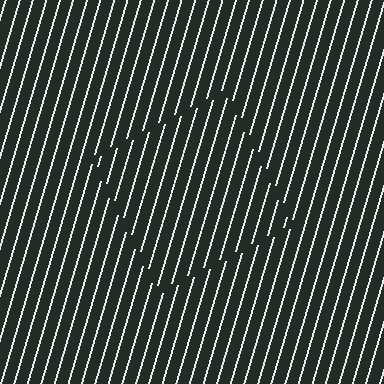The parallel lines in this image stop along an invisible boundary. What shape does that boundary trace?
An illusory square. The interior of the shape contains the same grating, shifted by half a period — the contour is defined by the phase discontinuity where line-ends from the inner and outer gratings abut.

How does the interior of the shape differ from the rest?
The interior of the shape contains the same grating, shifted by half a period — the contour is defined by the phase discontinuity where line-ends from the inner and outer gratings abut.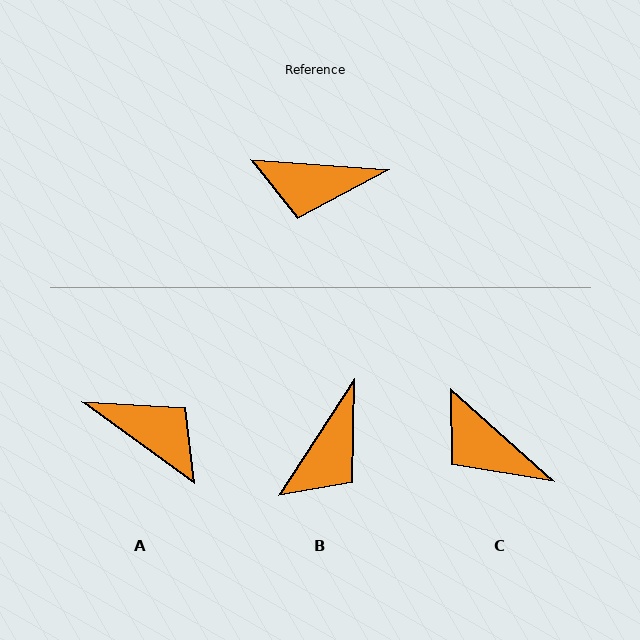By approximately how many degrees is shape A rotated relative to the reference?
Approximately 148 degrees counter-clockwise.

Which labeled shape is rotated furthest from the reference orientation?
A, about 148 degrees away.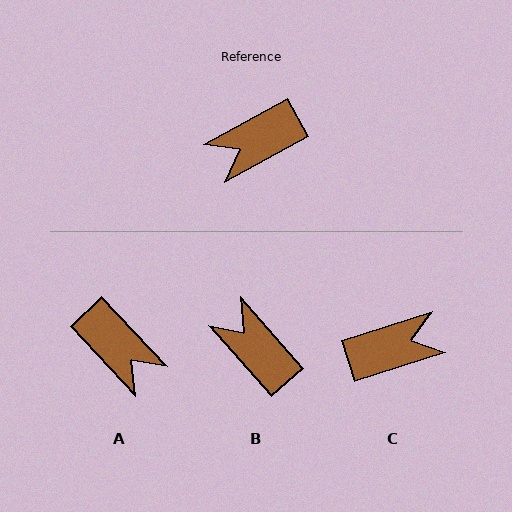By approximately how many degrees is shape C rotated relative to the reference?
Approximately 169 degrees counter-clockwise.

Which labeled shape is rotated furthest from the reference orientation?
C, about 169 degrees away.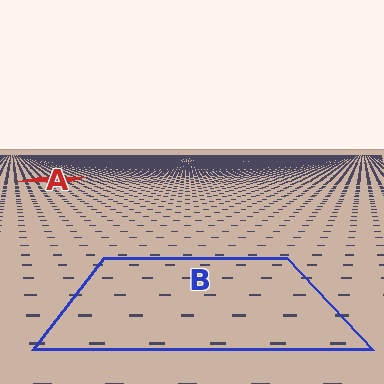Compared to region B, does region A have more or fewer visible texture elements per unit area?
Region A has more texture elements per unit area — they are packed more densely because it is farther away.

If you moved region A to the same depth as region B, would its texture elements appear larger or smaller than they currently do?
They would appear larger. At a closer depth, the same texture elements are projected at a bigger on-screen size.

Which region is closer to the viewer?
Region B is closer. The texture elements there are larger and more spread out.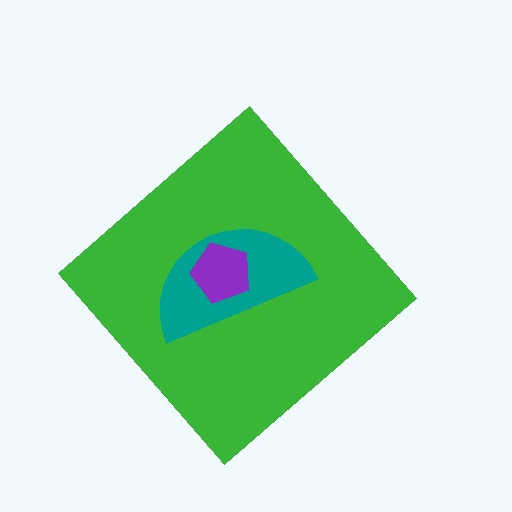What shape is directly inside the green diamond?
The teal semicircle.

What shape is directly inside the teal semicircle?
The purple pentagon.